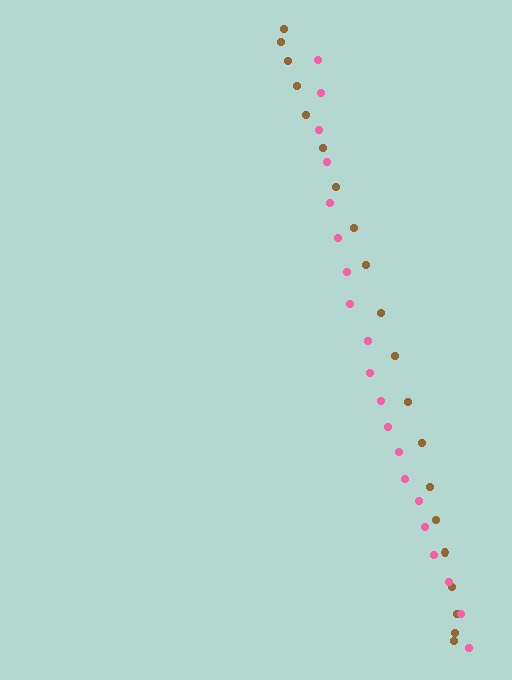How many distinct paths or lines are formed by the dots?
There are 2 distinct paths.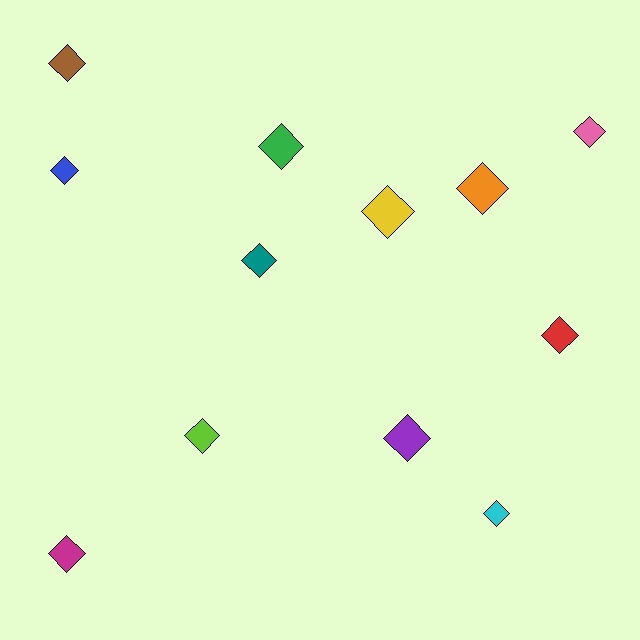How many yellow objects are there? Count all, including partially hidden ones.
There is 1 yellow object.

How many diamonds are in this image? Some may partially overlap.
There are 12 diamonds.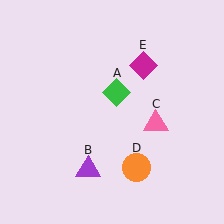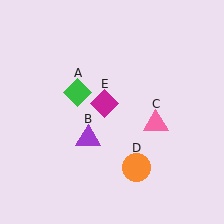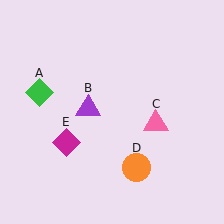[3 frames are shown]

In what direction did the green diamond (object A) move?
The green diamond (object A) moved left.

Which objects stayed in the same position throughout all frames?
Pink triangle (object C) and orange circle (object D) remained stationary.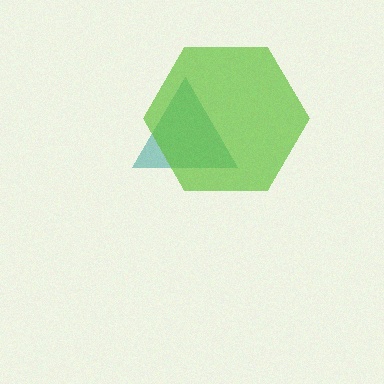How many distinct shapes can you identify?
There are 2 distinct shapes: a teal triangle, a lime hexagon.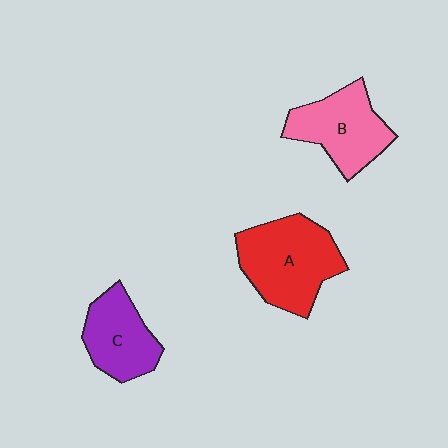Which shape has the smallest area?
Shape C (purple).